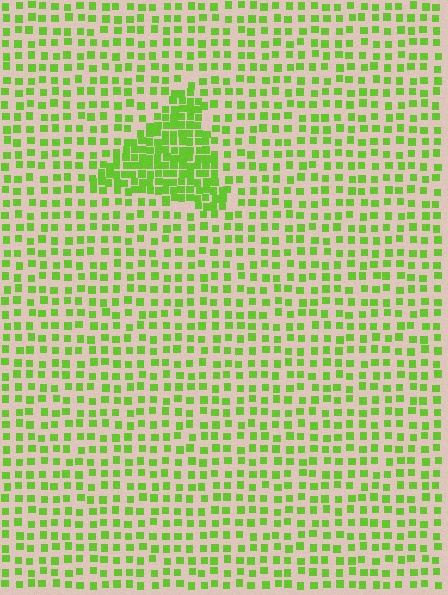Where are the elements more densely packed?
The elements are more densely packed inside the triangle boundary.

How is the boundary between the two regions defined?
The boundary is defined by a change in element density (approximately 2.3x ratio). All elements are the same color, size, and shape.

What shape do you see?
I see a triangle.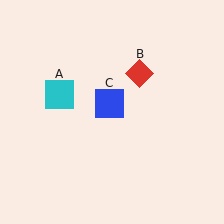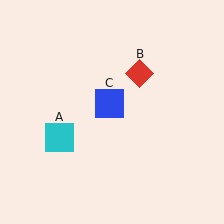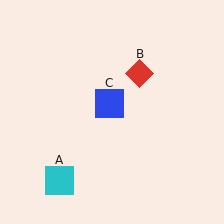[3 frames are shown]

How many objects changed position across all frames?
1 object changed position: cyan square (object A).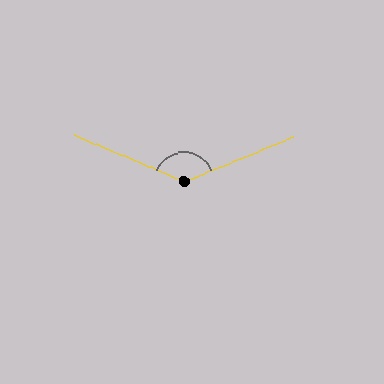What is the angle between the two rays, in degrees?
Approximately 135 degrees.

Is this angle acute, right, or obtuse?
It is obtuse.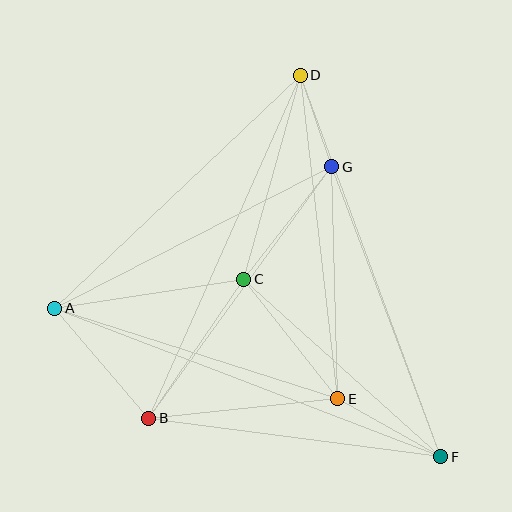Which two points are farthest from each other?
Points A and F are farthest from each other.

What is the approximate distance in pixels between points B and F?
The distance between B and F is approximately 295 pixels.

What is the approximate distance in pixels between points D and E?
The distance between D and E is approximately 326 pixels.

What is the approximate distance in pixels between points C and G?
The distance between C and G is approximately 143 pixels.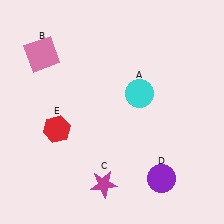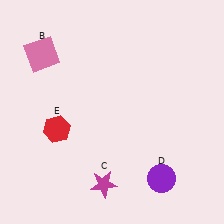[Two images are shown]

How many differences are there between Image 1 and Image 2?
There is 1 difference between the two images.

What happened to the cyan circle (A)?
The cyan circle (A) was removed in Image 2. It was in the top-right area of Image 1.